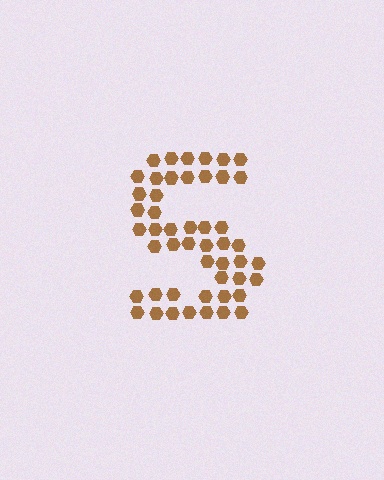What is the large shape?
The large shape is the letter S.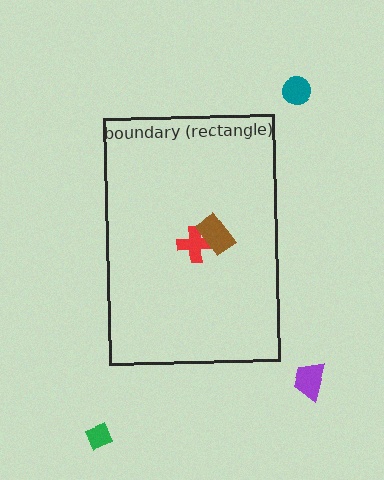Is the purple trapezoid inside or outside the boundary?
Outside.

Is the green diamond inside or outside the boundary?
Outside.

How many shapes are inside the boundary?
2 inside, 3 outside.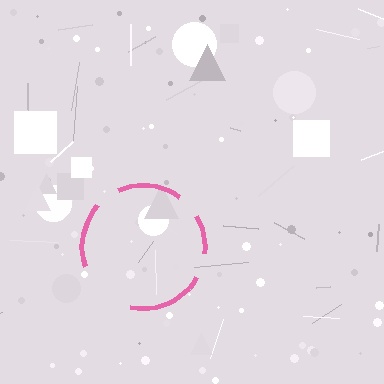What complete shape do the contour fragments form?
The contour fragments form a circle.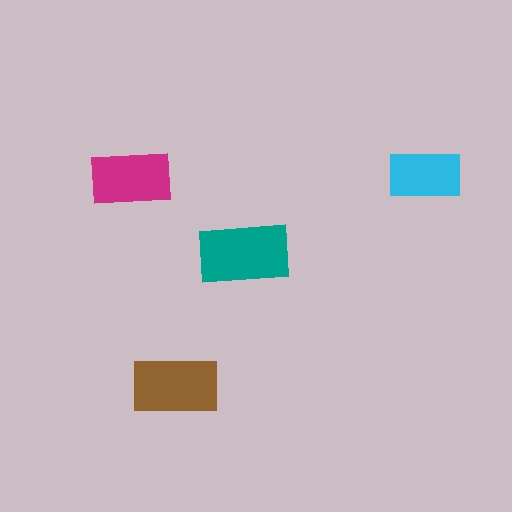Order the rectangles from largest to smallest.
the teal one, the brown one, the magenta one, the cyan one.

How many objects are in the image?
There are 4 objects in the image.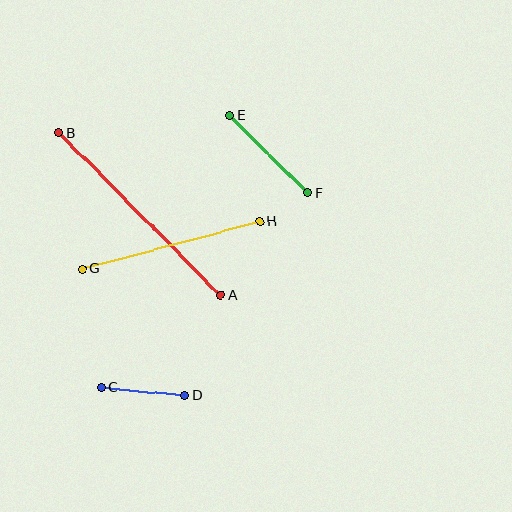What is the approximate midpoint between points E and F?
The midpoint is at approximately (269, 154) pixels.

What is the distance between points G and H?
The distance is approximately 184 pixels.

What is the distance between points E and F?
The distance is approximately 110 pixels.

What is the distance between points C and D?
The distance is approximately 84 pixels.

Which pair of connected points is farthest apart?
Points A and B are farthest apart.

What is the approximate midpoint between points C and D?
The midpoint is at approximately (143, 391) pixels.